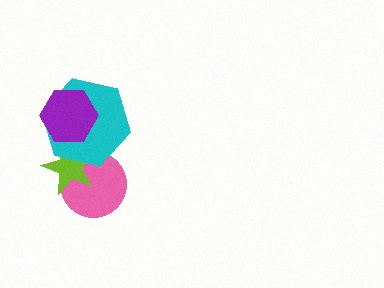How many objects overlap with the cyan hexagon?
3 objects overlap with the cyan hexagon.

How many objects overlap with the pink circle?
2 objects overlap with the pink circle.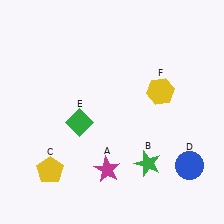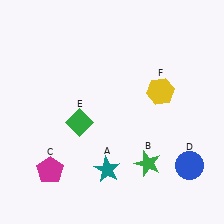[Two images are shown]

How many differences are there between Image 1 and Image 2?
There are 2 differences between the two images.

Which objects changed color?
A changed from magenta to teal. C changed from yellow to magenta.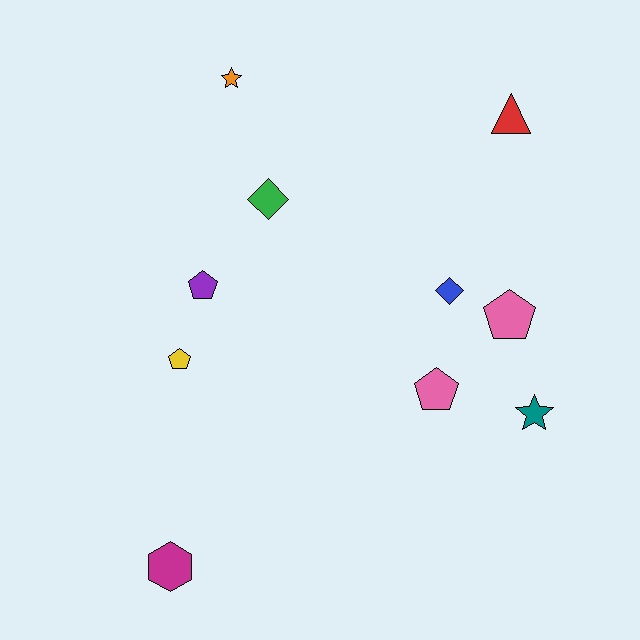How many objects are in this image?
There are 10 objects.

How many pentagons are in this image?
There are 4 pentagons.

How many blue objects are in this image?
There is 1 blue object.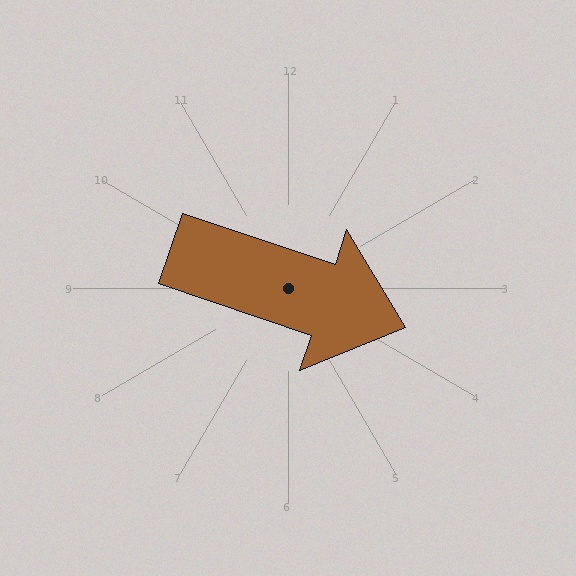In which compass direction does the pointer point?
East.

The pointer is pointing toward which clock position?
Roughly 4 o'clock.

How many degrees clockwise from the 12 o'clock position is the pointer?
Approximately 109 degrees.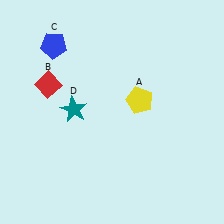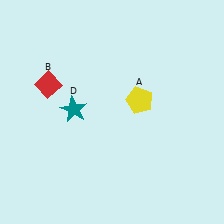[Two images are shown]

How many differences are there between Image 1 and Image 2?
There is 1 difference between the two images.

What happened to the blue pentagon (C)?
The blue pentagon (C) was removed in Image 2. It was in the top-left area of Image 1.